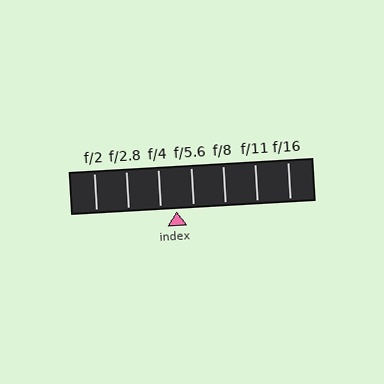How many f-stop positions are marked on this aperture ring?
There are 7 f-stop positions marked.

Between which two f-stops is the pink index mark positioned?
The index mark is between f/4 and f/5.6.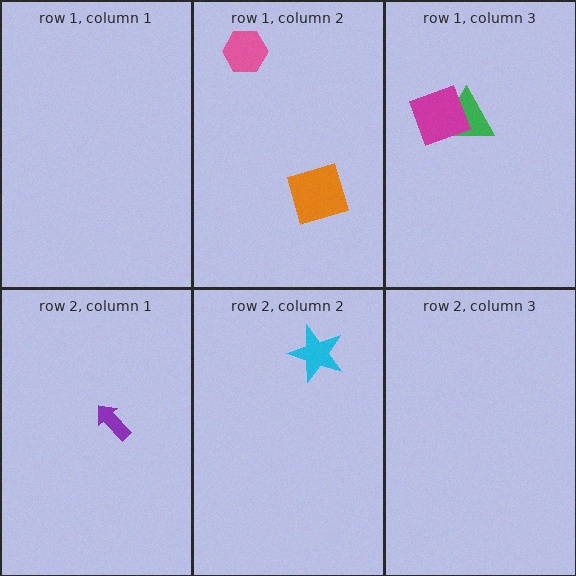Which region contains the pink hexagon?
The row 1, column 2 region.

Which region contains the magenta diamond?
The row 1, column 3 region.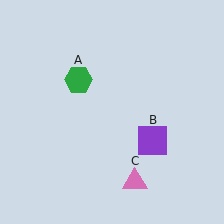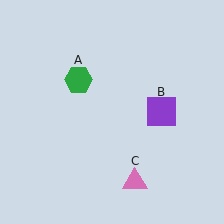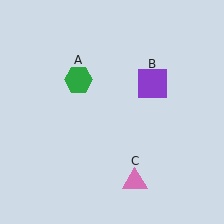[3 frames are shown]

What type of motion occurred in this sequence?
The purple square (object B) rotated counterclockwise around the center of the scene.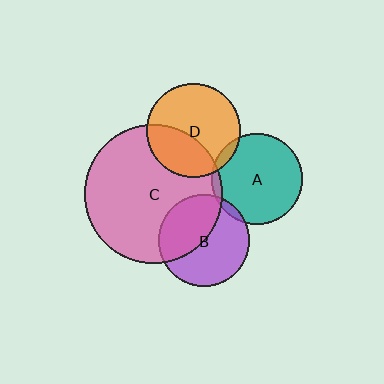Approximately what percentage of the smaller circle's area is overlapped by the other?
Approximately 5%.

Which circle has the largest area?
Circle C (pink).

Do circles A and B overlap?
Yes.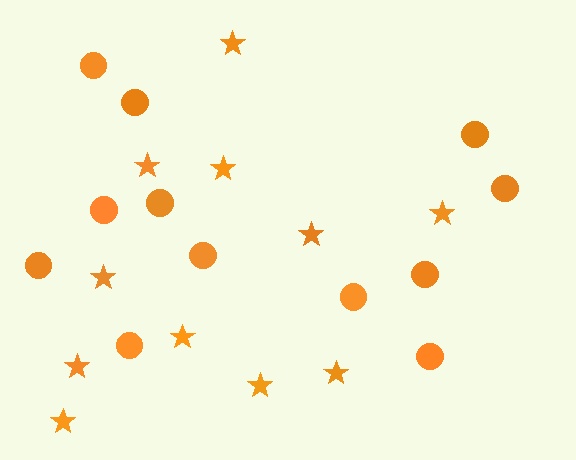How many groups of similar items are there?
There are 2 groups: one group of stars (11) and one group of circles (12).